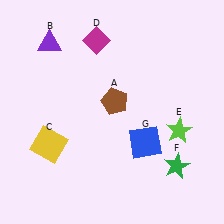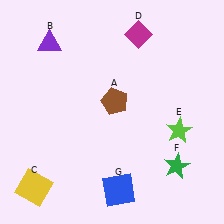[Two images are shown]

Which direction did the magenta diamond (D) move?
The magenta diamond (D) moved right.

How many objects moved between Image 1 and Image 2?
3 objects moved between the two images.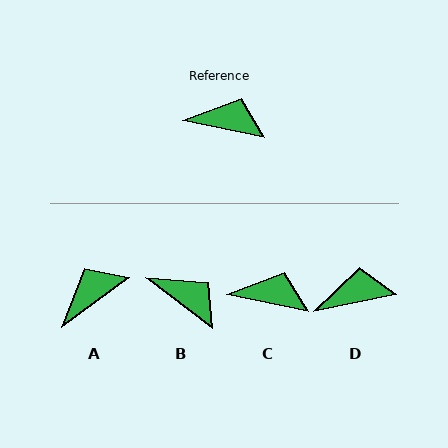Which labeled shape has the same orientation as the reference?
C.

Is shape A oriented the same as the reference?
No, it is off by about 48 degrees.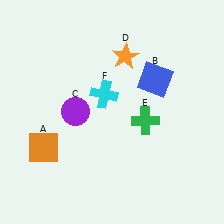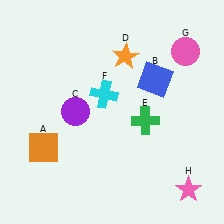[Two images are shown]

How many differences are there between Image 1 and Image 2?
There are 2 differences between the two images.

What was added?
A pink circle (G), a pink star (H) were added in Image 2.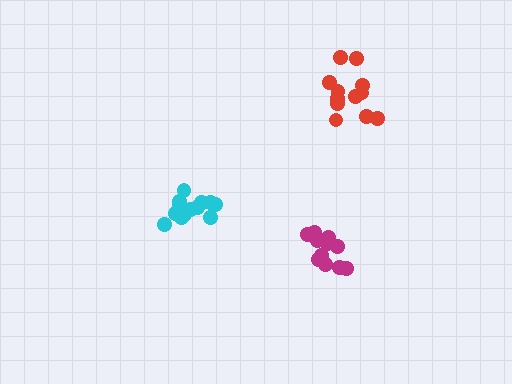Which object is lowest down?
The magenta cluster is bottommost.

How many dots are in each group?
Group 1: 13 dots, Group 2: 12 dots, Group 3: 11 dots (36 total).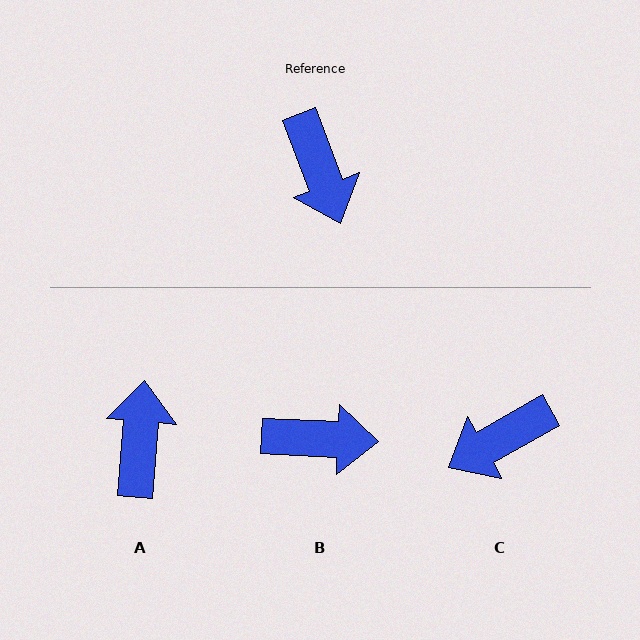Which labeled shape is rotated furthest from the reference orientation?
A, about 155 degrees away.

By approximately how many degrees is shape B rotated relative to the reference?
Approximately 67 degrees counter-clockwise.